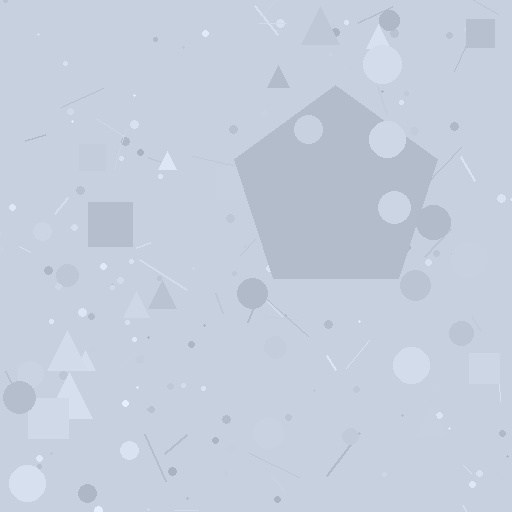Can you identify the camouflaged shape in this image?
The camouflaged shape is a pentagon.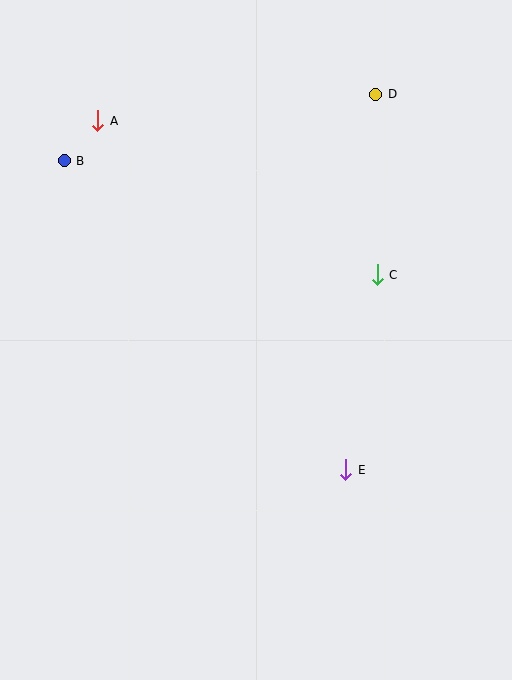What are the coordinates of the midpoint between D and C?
The midpoint between D and C is at (376, 185).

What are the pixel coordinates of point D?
Point D is at (376, 95).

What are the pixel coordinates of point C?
Point C is at (377, 275).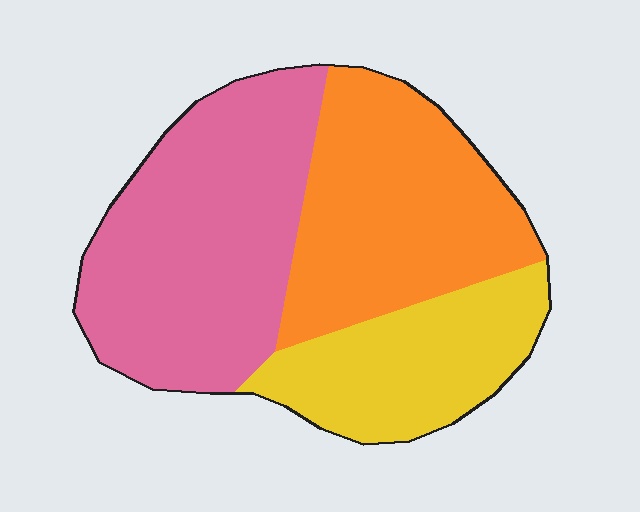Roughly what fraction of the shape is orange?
Orange covers about 35% of the shape.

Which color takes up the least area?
Yellow, at roughly 25%.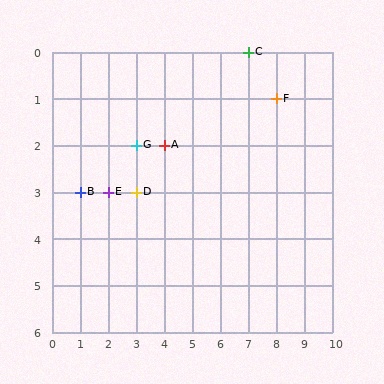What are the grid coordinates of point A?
Point A is at grid coordinates (4, 2).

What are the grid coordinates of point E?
Point E is at grid coordinates (2, 3).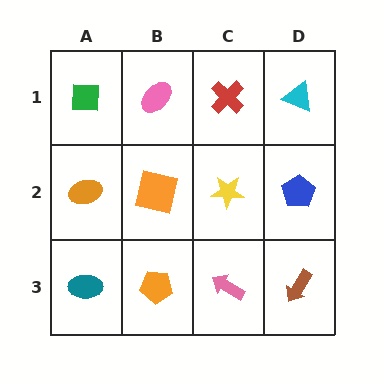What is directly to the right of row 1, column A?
A pink ellipse.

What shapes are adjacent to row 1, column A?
An orange ellipse (row 2, column A), a pink ellipse (row 1, column B).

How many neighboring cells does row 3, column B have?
3.